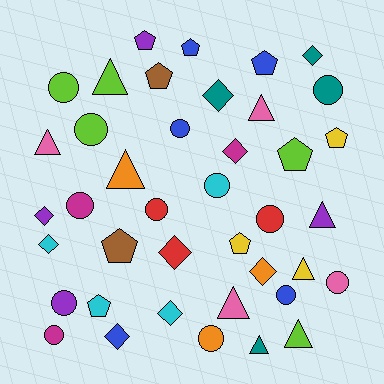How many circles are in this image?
There are 13 circles.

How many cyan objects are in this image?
There are 4 cyan objects.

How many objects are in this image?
There are 40 objects.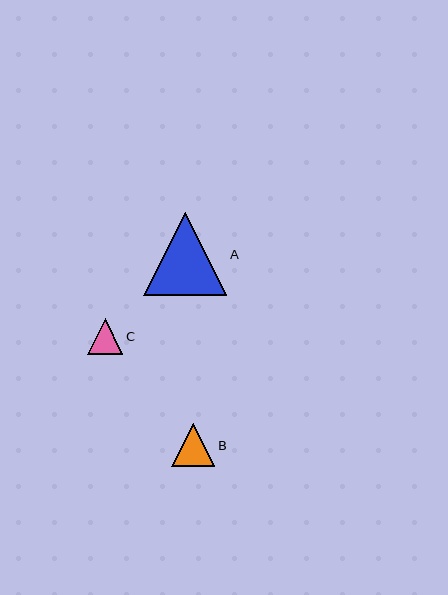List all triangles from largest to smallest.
From largest to smallest: A, B, C.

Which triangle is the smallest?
Triangle C is the smallest with a size of approximately 35 pixels.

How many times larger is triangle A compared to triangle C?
Triangle A is approximately 2.3 times the size of triangle C.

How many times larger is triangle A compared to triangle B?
Triangle A is approximately 1.9 times the size of triangle B.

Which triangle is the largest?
Triangle A is the largest with a size of approximately 83 pixels.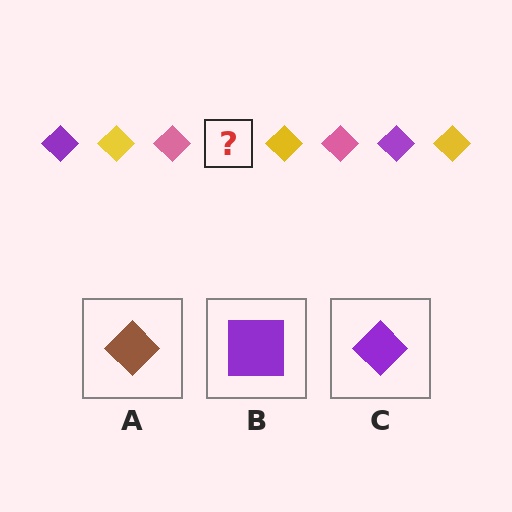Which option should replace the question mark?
Option C.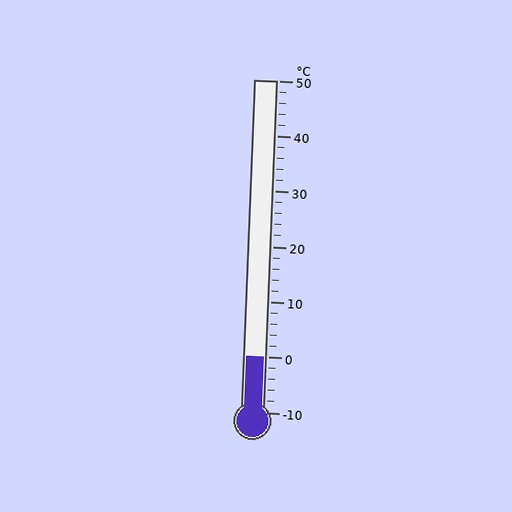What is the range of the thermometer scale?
The thermometer scale ranges from -10°C to 50°C.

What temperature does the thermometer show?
The thermometer shows approximately 0°C.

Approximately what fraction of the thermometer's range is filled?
The thermometer is filled to approximately 15% of its range.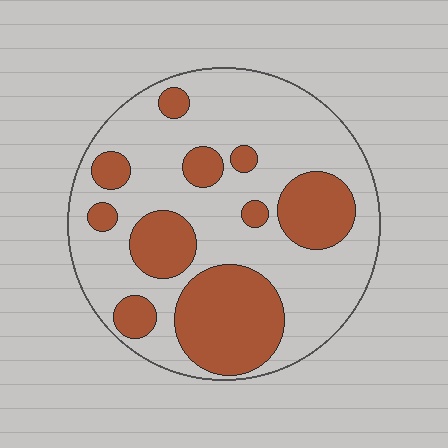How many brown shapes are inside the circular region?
10.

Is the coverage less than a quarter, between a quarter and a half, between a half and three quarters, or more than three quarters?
Between a quarter and a half.